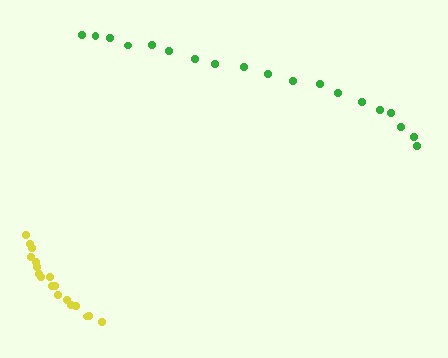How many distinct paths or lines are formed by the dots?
There are 2 distinct paths.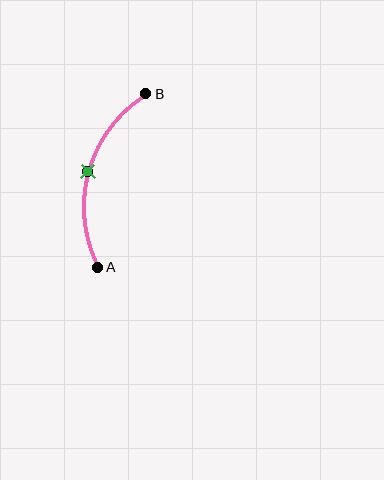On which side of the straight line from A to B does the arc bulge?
The arc bulges to the left of the straight line connecting A and B.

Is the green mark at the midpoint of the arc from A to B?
Yes. The green mark lies on the arc at equal arc-length from both A and B — it is the arc midpoint.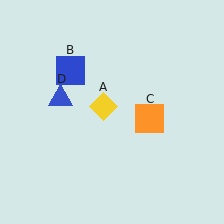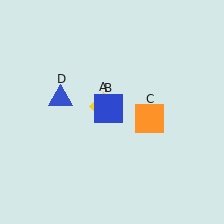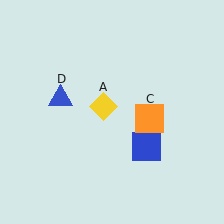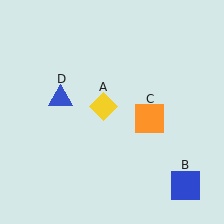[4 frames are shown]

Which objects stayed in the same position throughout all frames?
Yellow diamond (object A) and orange square (object C) and blue triangle (object D) remained stationary.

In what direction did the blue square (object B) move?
The blue square (object B) moved down and to the right.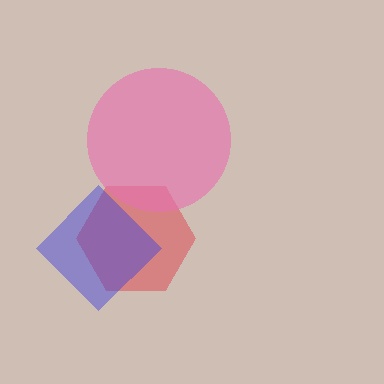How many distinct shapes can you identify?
There are 3 distinct shapes: a red hexagon, a pink circle, a blue diamond.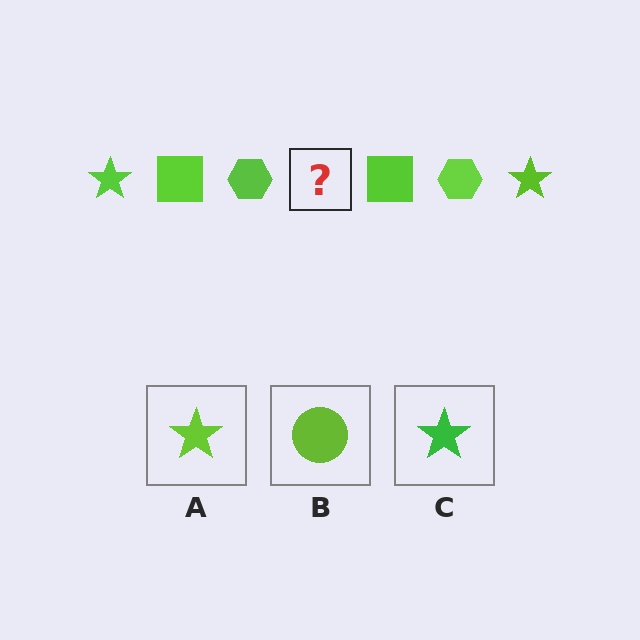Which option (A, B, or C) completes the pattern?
A.